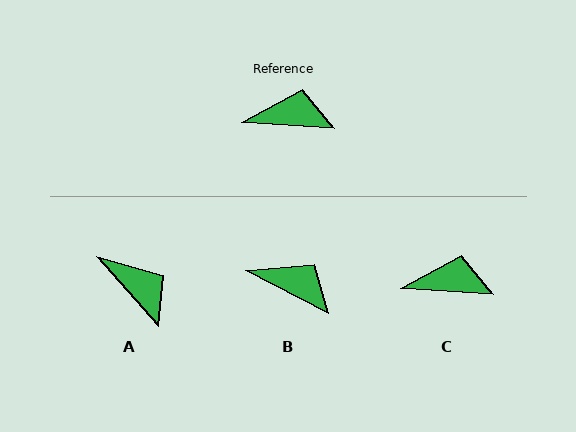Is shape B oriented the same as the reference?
No, it is off by about 24 degrees.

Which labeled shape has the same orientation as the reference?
C.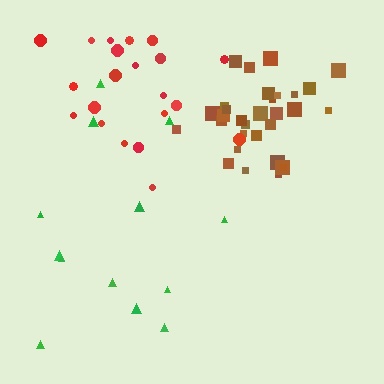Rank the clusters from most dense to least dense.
brown, red, green.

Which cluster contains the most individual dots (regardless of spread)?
Brown (32).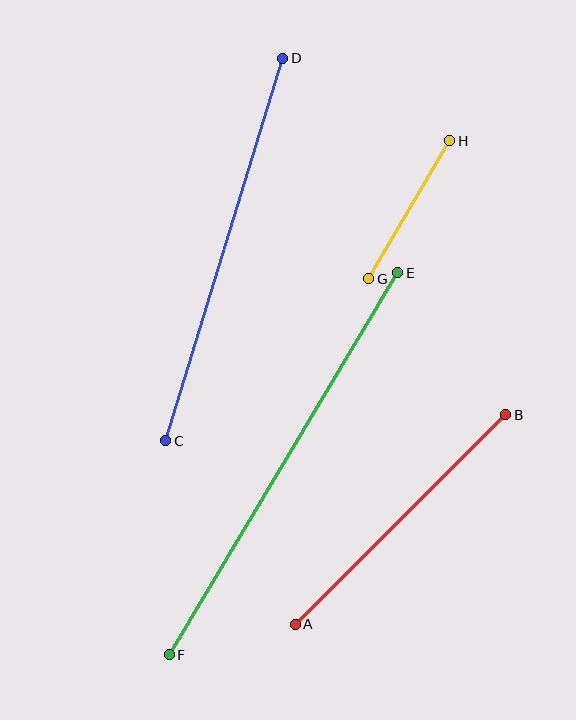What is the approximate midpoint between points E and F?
The midpoint is at approximately (283, 464) pixels.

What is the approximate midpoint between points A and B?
The midpoint is at approximately (400, 520) pixels.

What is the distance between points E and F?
The distance is approximately 445 pixels.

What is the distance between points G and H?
The distance is approximately 160 pixels.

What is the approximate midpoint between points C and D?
The midpoint is at approximately (224, 250) pixels.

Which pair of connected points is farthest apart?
Points E and F are farthest apart.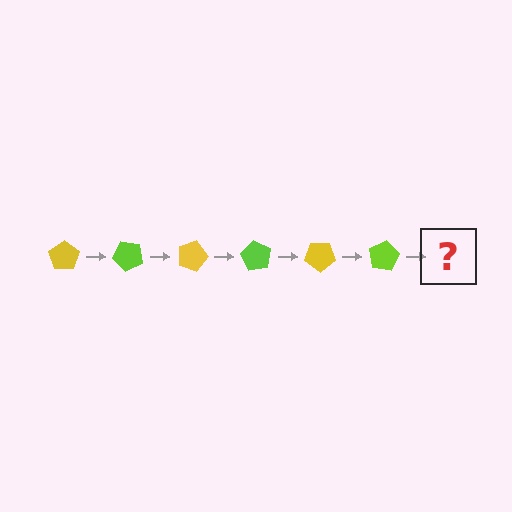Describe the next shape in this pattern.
It should be a yellow pentagon, rotated 270 degrees from the start.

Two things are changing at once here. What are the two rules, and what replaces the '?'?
The two rules are that it rotates 45 degrees each step and the color cycles through yellow and lime. The '?' should be a yellow pentagon, rotated 270 degrees from the start.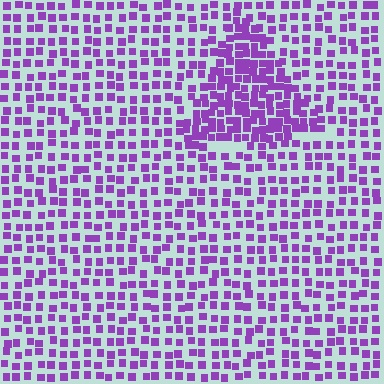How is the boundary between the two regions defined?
The boundary is defined by a change in element density (approximately 1.9x ratio). All elements are the same color, size, and shape.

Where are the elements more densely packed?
The elements are more densely packed inside the triangle boundary.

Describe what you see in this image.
The image contains small purple elements arranged at two different densities. A triangle-shaped region is visible where the elements are more densely packed than the surrounding area.